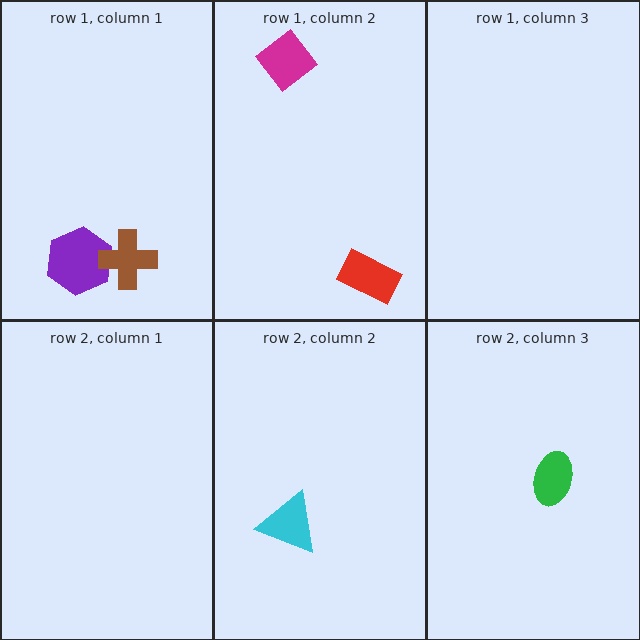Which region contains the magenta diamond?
The row 1, column 2 region.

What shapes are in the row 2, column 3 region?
The green ellipse.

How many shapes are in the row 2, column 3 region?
1.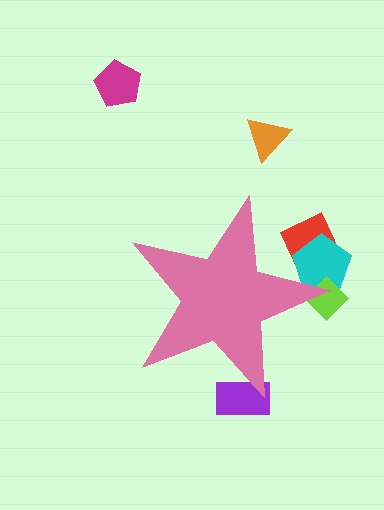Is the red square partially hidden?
Yes, the red square is partially hidden behind the pink star.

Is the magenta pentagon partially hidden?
No, the magenta pentagon is fully visible.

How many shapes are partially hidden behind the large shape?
4 shapes are partially hidden.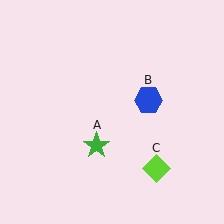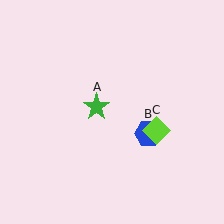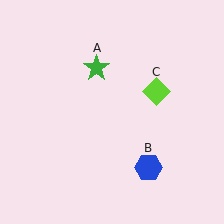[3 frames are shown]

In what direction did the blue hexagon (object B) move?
The blue hexagon (object B) moved down.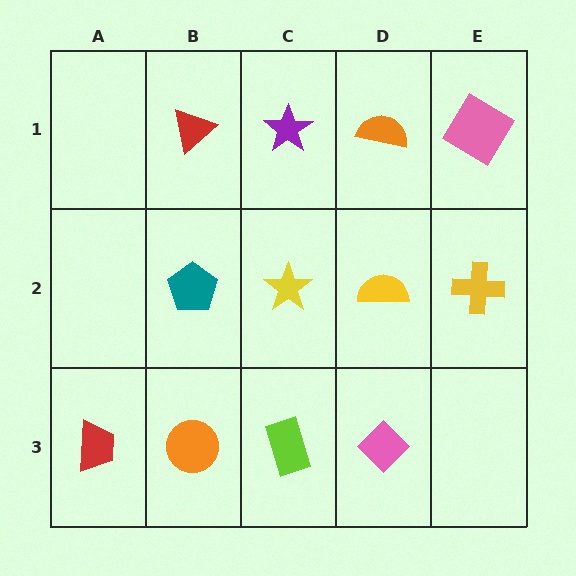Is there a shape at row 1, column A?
No, that cell is empty.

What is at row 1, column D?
An orange semicircle.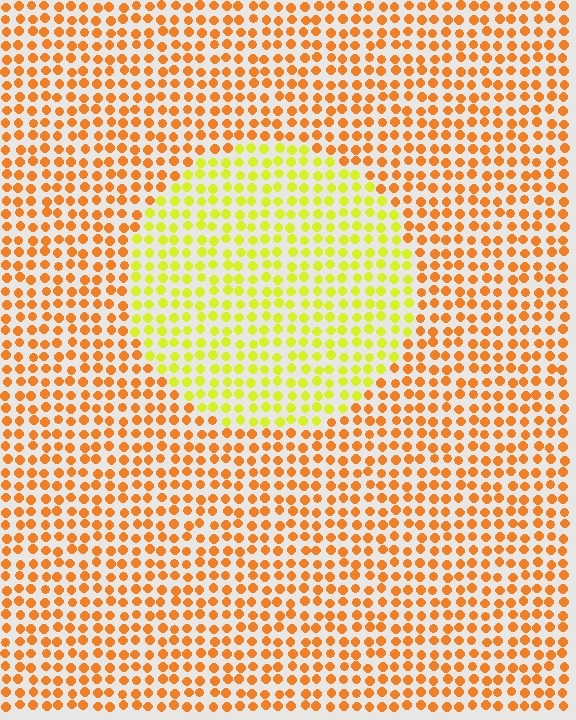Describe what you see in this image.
The image is filled with small orange elements in a uniform arrangement. A circle-shaped region is visible where the elements are tinted to a slightly different hue, forming a subtle color boundary.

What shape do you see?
I see a circle.